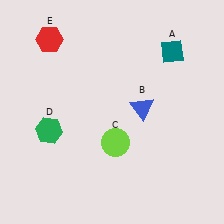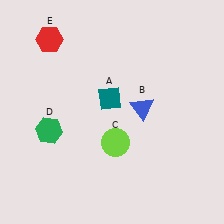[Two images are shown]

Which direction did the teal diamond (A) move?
The teal diamond (A) moved left.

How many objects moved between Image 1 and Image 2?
1 object moved between the two images.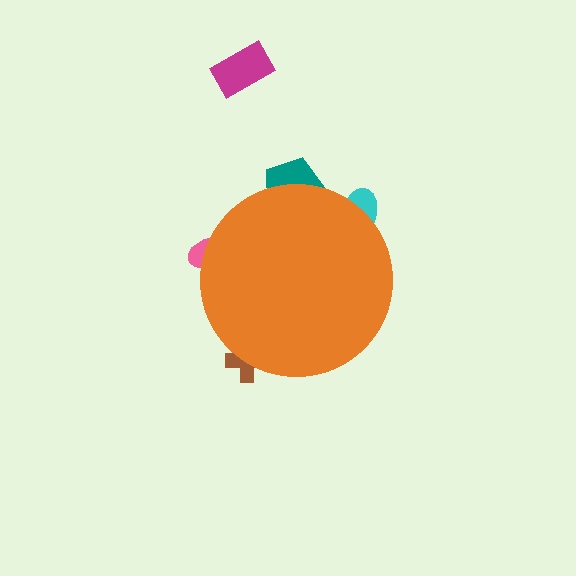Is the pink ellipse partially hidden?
Yes, the pink ellipse is partially hidden behind the orange circle.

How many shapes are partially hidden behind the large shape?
4 shapes are partially hidden.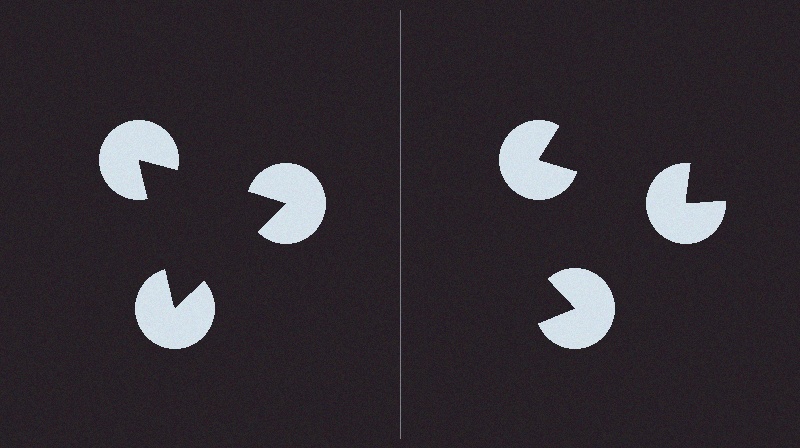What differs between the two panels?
The pac-man discs are positioned identically on both sides; only the wedge orientations differ. On the left they align to a triangle; on the right they are misaligned.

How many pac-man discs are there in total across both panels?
6 — 3 on each side.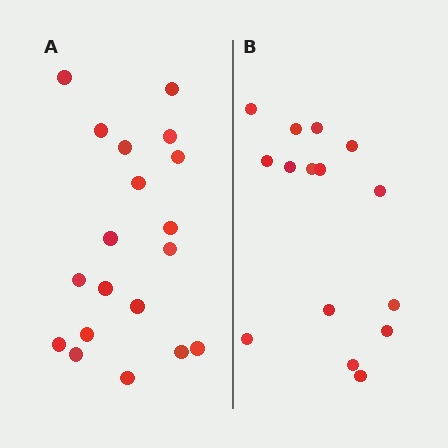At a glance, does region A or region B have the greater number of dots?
Region A (the left region) has more dots.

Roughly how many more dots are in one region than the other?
Region A has about 4 more dots than region B.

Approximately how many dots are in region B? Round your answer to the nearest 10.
About 20 dots. (The exact count is 15, which rounds to 20.)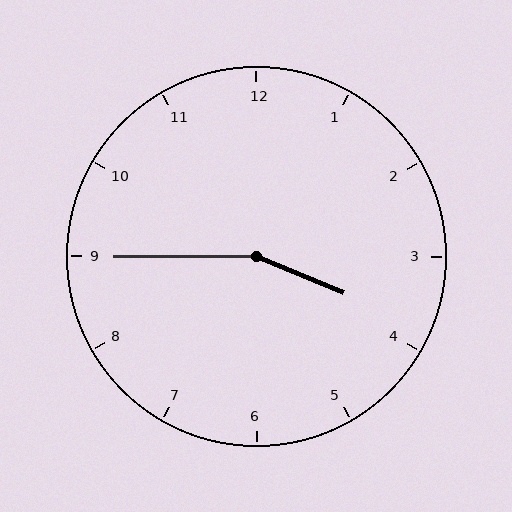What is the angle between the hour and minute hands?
Approximately 158 degrees.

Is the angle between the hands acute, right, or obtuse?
It is obtuse.